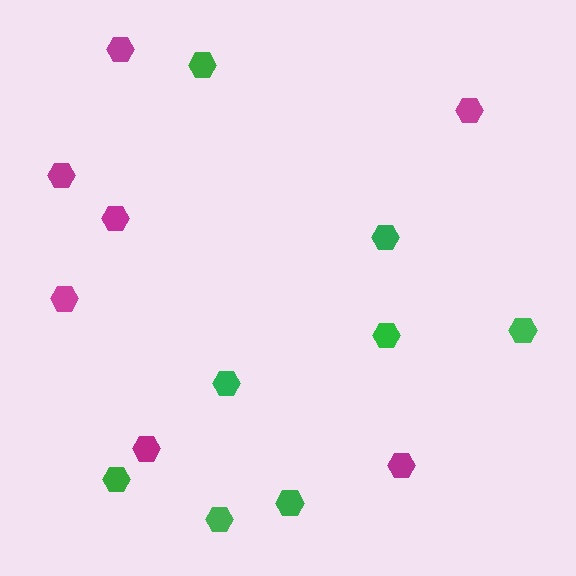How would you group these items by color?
There are 2 groups: one group of magenta hexagons (7) and one group of green hexagons (8).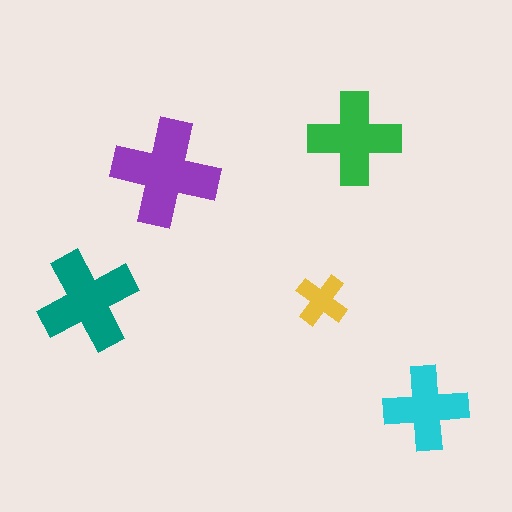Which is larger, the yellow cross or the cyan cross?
The cyan one.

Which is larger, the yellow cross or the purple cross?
The purple one.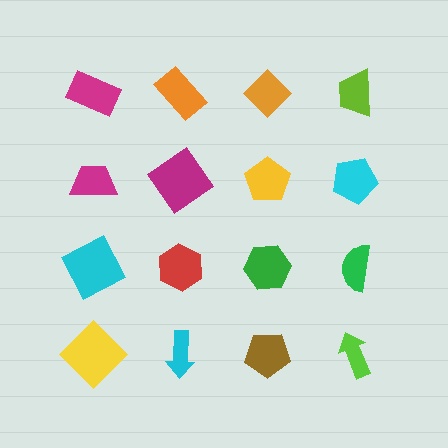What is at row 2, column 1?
A magenta trapezoid.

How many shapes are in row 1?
4 shapes.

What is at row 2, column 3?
A yellow pentagon.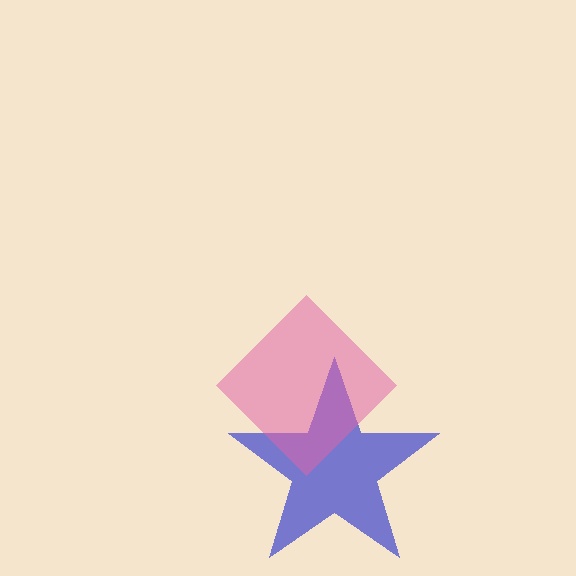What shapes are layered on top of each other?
The layered shapes are: a blue star, a pink diamond.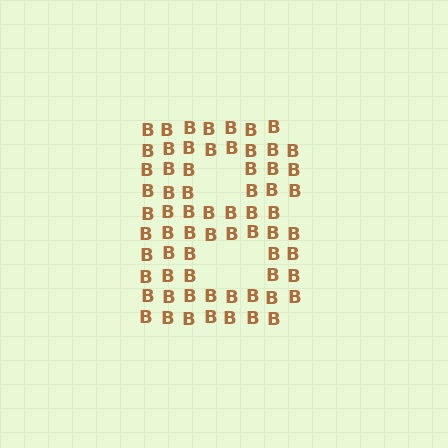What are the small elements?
The small elements are letter B's.